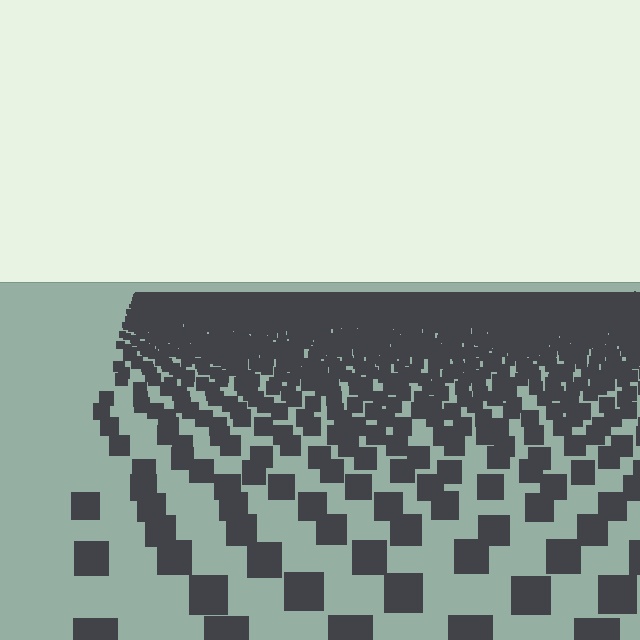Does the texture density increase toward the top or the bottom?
Density increases toward the top.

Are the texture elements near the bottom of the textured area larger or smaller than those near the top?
Larger. Near the bottom, elements are closer to the viewer and appear at a bigger on-screen size.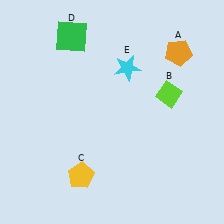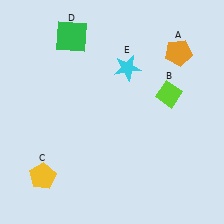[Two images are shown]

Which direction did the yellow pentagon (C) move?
The yellow pentagon (C) moved left.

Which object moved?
The yellow pentagon (C) moved left.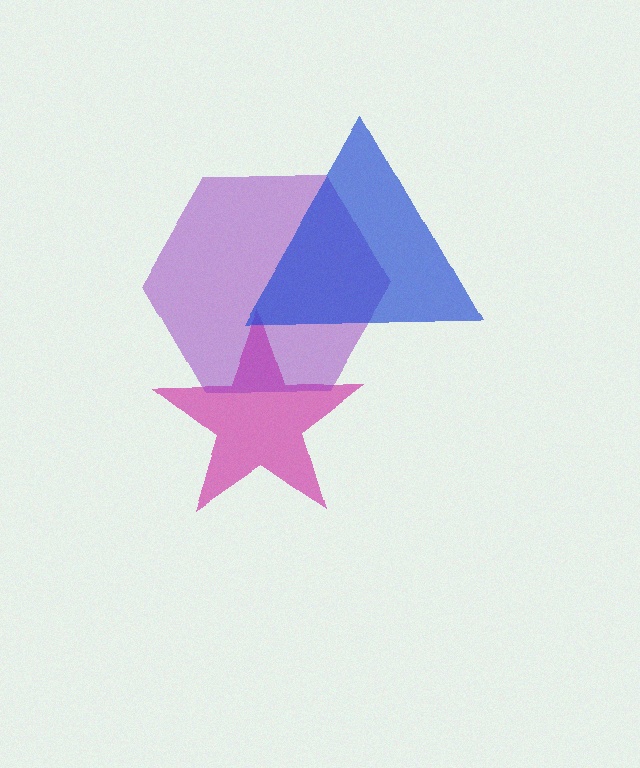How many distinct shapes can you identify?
There are 3 distinct shapes: a magenta star, a purple hexagon, a blue triangle.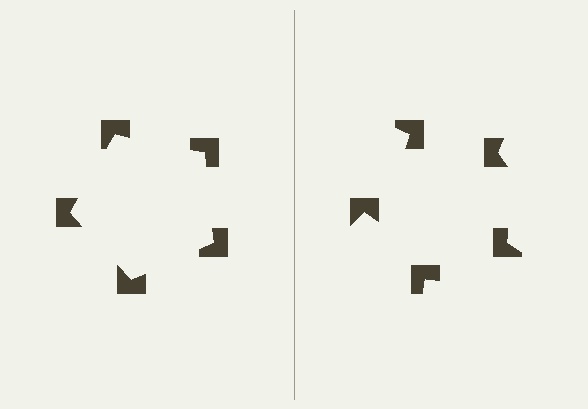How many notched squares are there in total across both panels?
10 — 5 on each side.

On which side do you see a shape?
An illusory pentagon appears on the left side. On the right side the wedge cuts are rotated, so no coherent shape forms.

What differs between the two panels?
The notched squares are positioned identically on both sides; only the wedge orientations differ. On the left they align to a pentagon; on the right they are misaligned.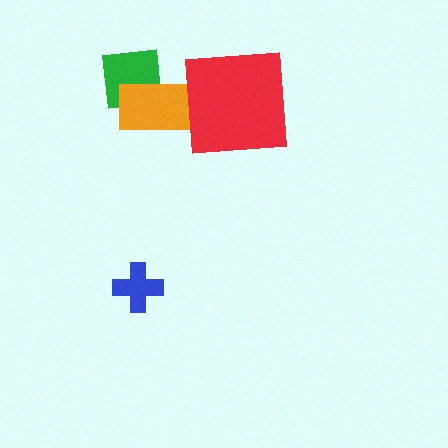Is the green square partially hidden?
Yes, it is partially covered by another shape.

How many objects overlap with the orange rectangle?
1 object overlaps with the orange rectangle.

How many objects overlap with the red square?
0 objects overlap with the red square.